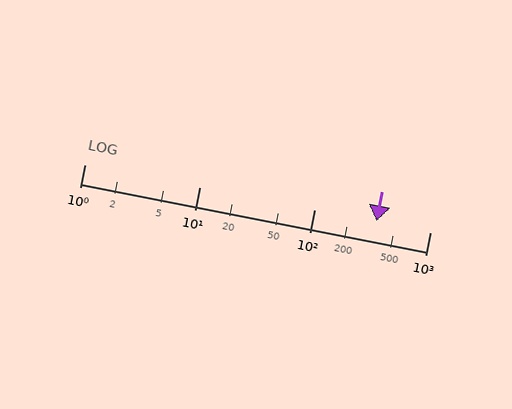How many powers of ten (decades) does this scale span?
The scale spans 3 decades, from 1 to 1000.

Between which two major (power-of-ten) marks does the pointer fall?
The pointer is between 100 and 1000.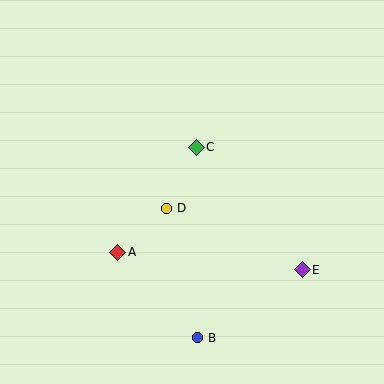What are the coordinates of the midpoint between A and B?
The midpoint between A and B is at (158, 295).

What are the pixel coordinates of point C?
Point C is at (196, 147).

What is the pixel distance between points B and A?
The distance between B and A is 117 pixels.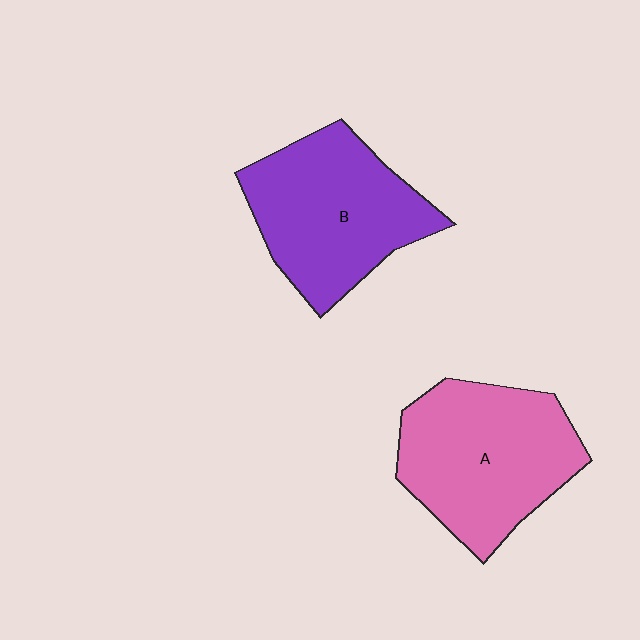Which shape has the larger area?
Shape A (pink).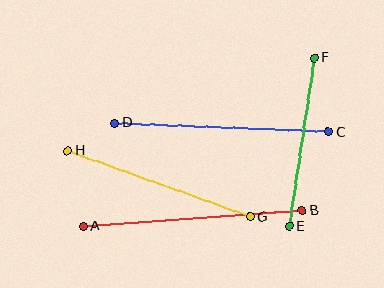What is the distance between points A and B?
The distance is approximately 220 pixels.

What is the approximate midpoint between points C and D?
The midpoint is at approximately (222, 127) pixels.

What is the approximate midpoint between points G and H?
The midpoint is at approximately (159, 184) pixels.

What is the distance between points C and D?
The distance is approximately 213 pixels.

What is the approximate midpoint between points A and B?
The midpoint is at approximately (193, 218) pixels.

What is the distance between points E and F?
The distance is approximately 170 pixels.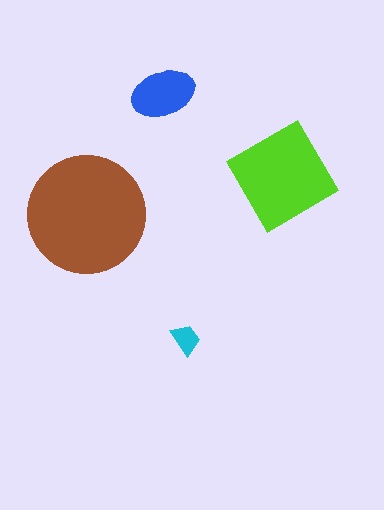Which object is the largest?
The brown circle.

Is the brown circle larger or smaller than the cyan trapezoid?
Larger.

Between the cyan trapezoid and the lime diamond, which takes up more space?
The lime diamond.